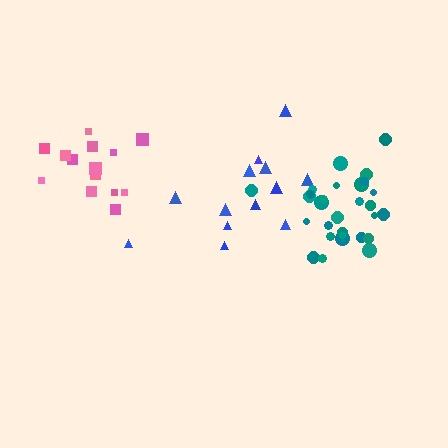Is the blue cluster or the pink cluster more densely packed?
Pink.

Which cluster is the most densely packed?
Teal.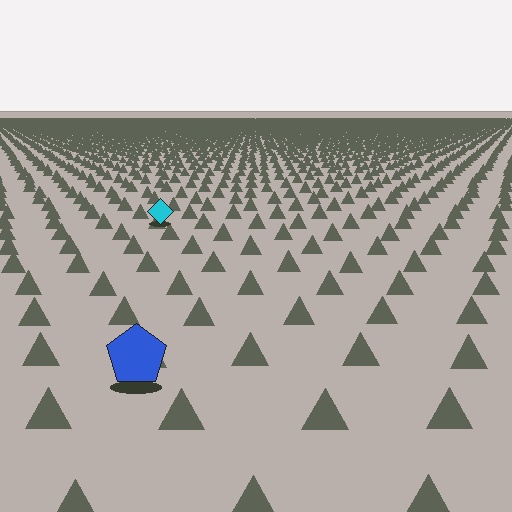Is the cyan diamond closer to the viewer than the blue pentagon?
No. The blue pentagon is closer — you can tell from the texture gradient: the ground texture is coarser near it.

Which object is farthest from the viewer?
The cyan diamond is farthest from the viewer. It appears smaller and the ground texture around it is denser.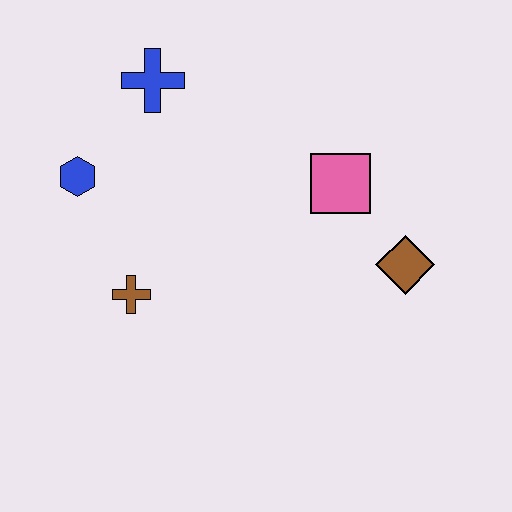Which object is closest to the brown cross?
The blue hexagon is closest to the brown cross.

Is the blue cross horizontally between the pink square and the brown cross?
Yes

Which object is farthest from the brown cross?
The brown diamond is farthest from the brown cross.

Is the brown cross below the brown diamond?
Yes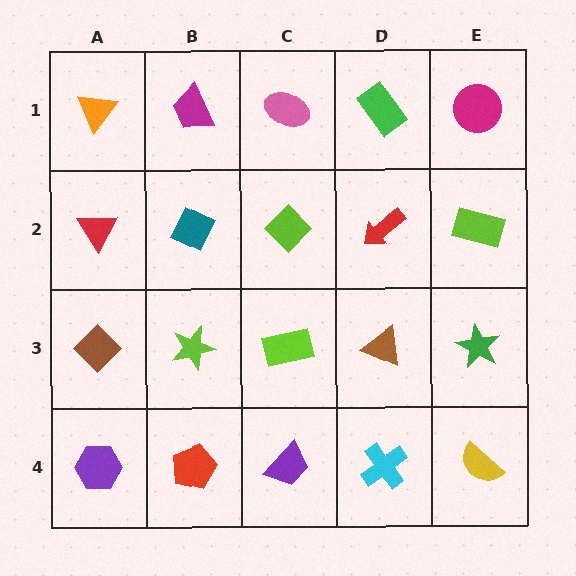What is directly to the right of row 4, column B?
A purple trapezoid.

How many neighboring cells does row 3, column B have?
4.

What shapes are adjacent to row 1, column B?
A teal diamond (row 2, column B), an orange triangle (row 1, column A), a pink ellipse (row 1, column C).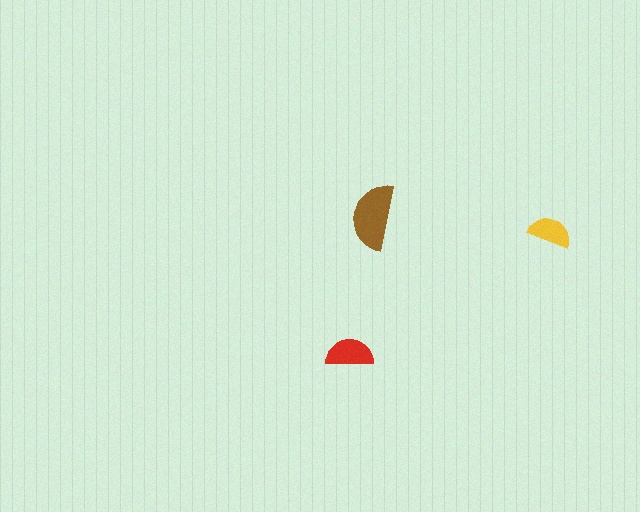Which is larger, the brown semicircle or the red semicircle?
The brown one.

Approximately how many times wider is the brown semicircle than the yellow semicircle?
About 1.5 times wider.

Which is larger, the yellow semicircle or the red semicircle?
The red one.